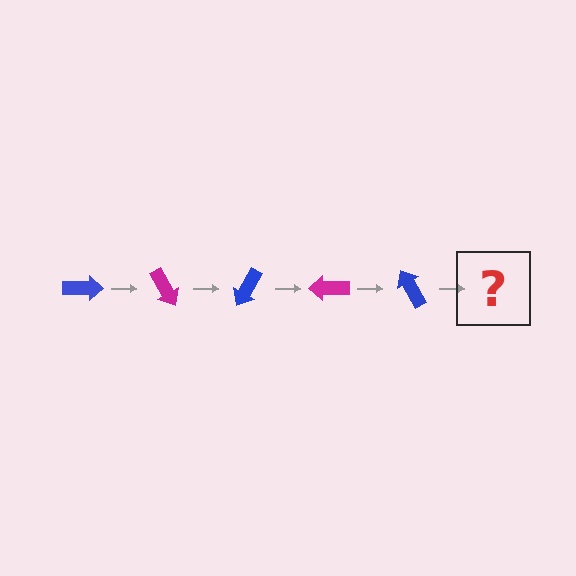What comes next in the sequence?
The next element should be a magenta arrow, rotated 300 degrees from the start.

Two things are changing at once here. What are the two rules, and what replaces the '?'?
The two rules are that it rotates 60 degrees each step and the color cycles through blue and magenta. The '?' should be a magenta arrow, rotated 300 degrees from the start.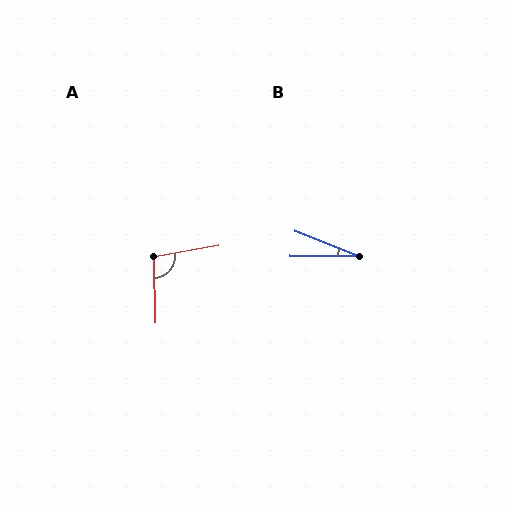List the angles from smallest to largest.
B (21°), A (99°).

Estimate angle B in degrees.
Approximately 21 degrees.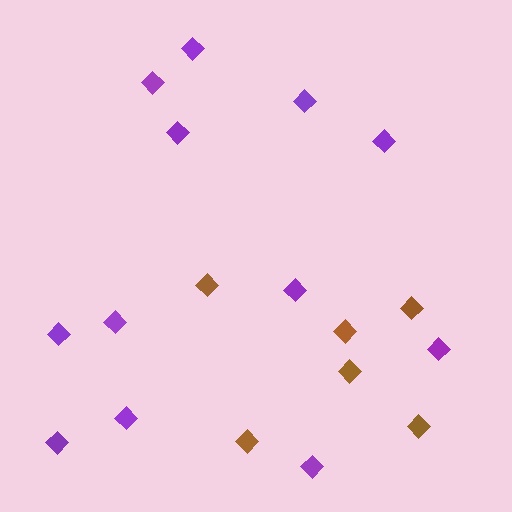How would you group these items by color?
There are 2 groups: one group of purple diamonds (12) and one group of brown diamonds (6).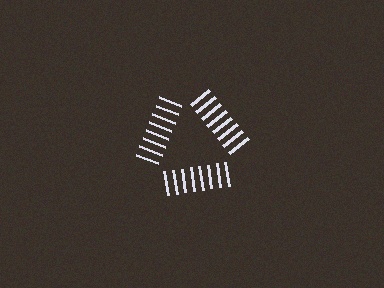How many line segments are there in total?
24 — 8 along each of the 3 edges.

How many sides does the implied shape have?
3 sides — the line-ends trace a triangle.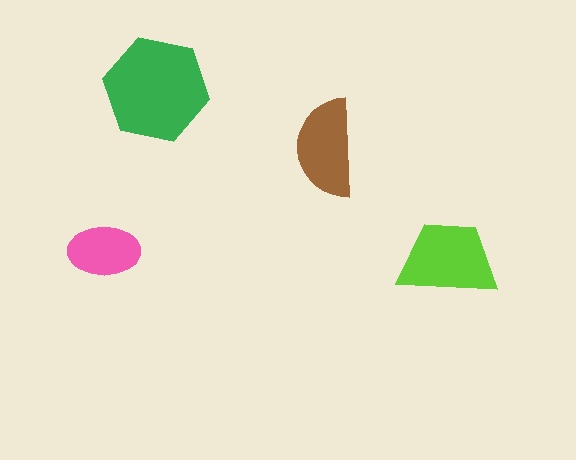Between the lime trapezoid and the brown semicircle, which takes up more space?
The lime trapezoid.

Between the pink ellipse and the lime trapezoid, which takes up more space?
The lime trapezoid.